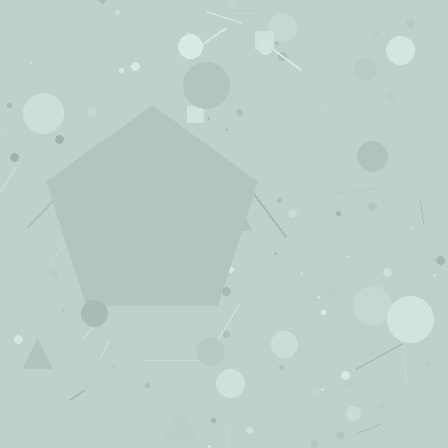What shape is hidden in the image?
A pentagon is hidden in the image.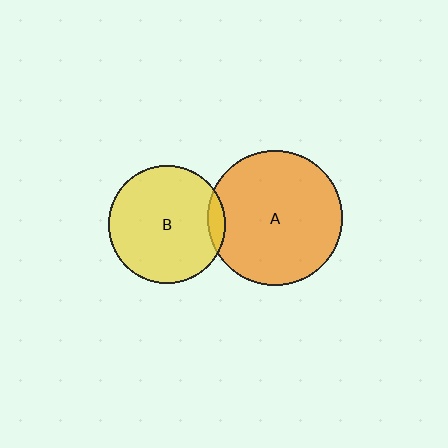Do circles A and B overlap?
Yes.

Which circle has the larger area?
Circle A (orange).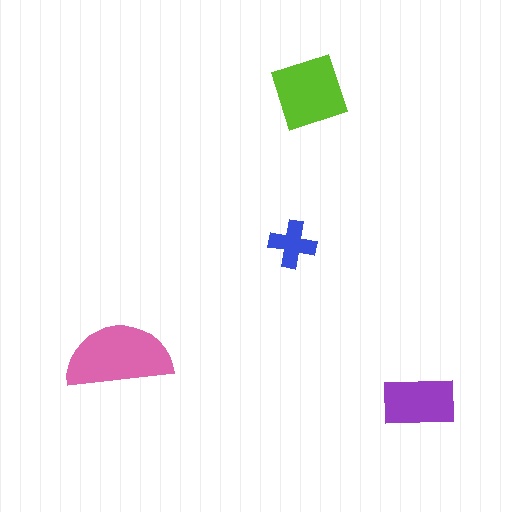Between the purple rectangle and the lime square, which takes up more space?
The lime square.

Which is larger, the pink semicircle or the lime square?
The pink semicircle.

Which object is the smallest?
The blue cross.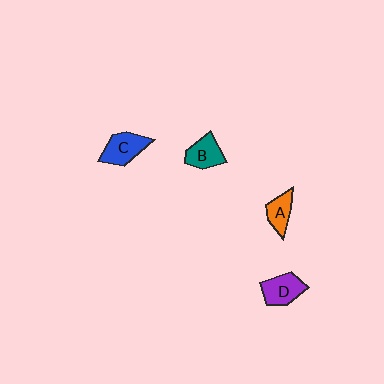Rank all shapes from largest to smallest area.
From largest to smallest: C (blue), D (purple), B (teal), A (orange).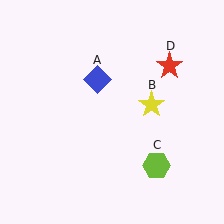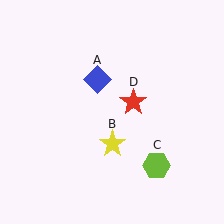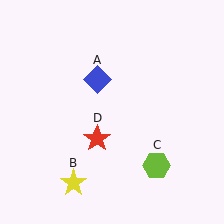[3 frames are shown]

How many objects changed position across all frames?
2 objects changed position: yellow star (object B), red star (object D).